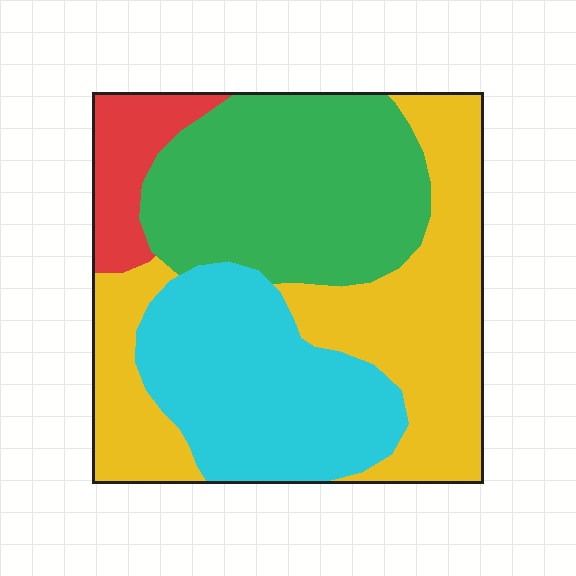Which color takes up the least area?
Red, at roughly 10%.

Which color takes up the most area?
Yellow, at roughly 35%.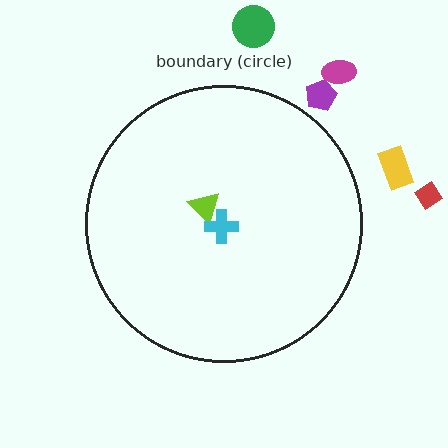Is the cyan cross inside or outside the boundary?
Inside.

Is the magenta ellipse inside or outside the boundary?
Outside.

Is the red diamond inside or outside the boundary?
Outside.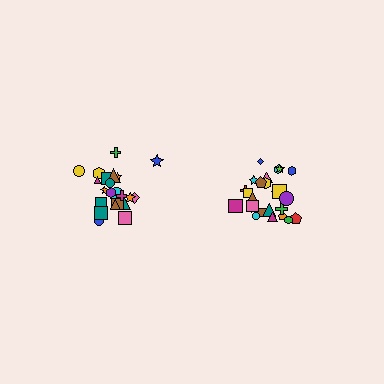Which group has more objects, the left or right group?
The right group.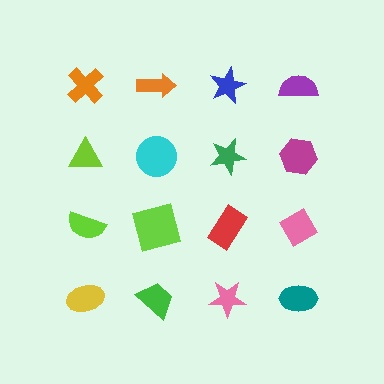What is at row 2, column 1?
A lime triangle.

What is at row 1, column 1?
An orange cross.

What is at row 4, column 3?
A pink star.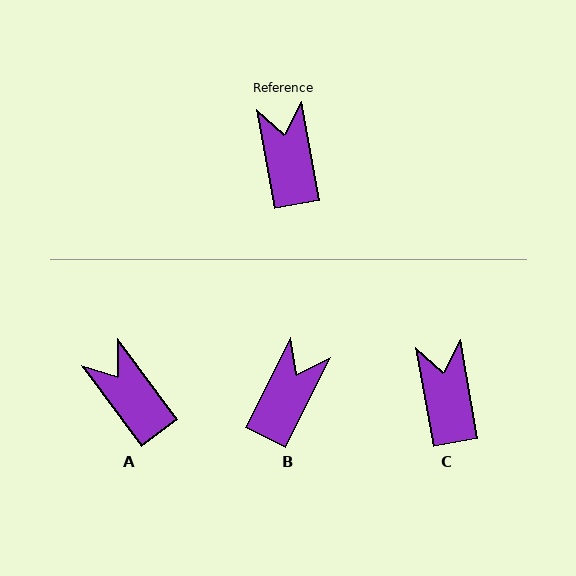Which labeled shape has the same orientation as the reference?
C.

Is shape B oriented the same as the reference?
No, it is off by about 37 degrees.